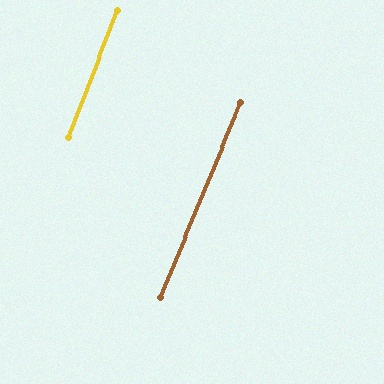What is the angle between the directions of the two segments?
Approximately 2 degrees.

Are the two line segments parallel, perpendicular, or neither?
Parallel — their directions differ by only 1.6°.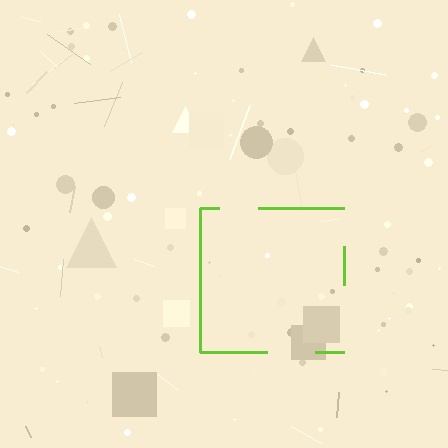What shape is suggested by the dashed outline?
The dashed outline suggests a square.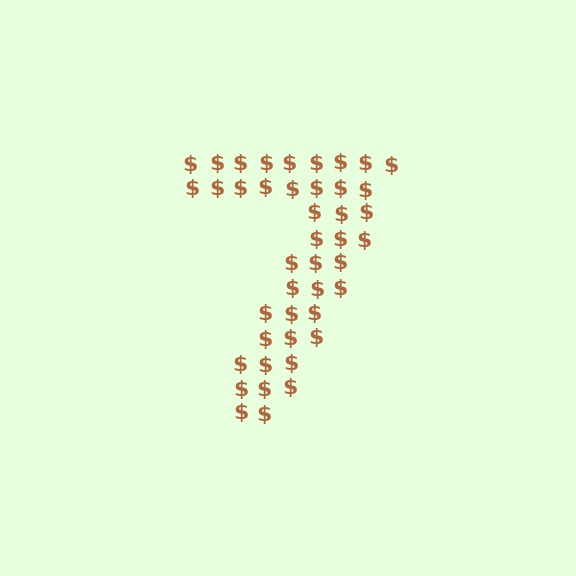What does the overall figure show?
The overall figure shows the digit 7.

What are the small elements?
The small elements are dollar signs.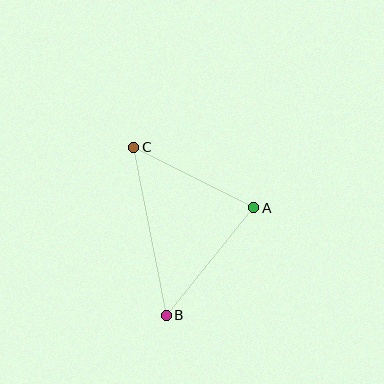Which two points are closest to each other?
Points A and C are closest to each other.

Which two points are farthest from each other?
Points B and C are farthest from each other.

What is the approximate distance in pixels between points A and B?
The distance between A and B is approximately 139 pixels.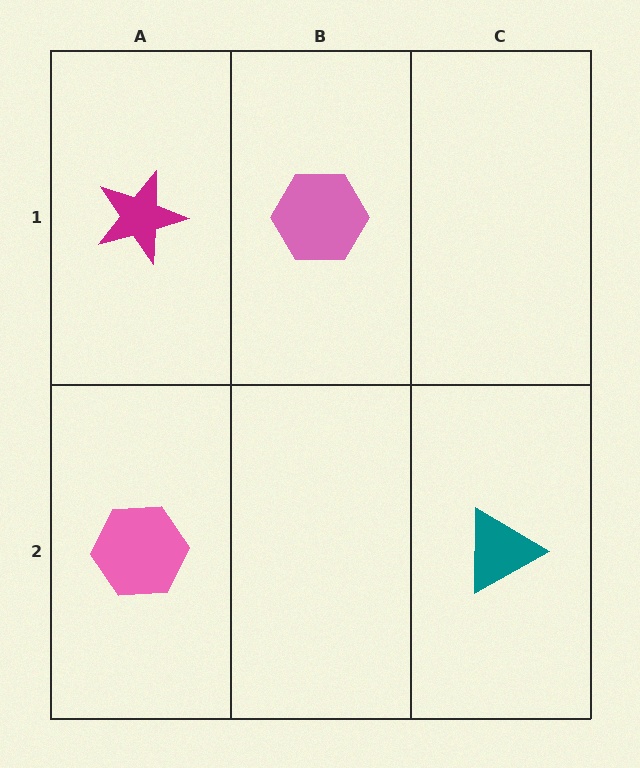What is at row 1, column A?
A magenta star.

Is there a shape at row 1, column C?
No, that cell is empty.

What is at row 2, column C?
A teal triangle.